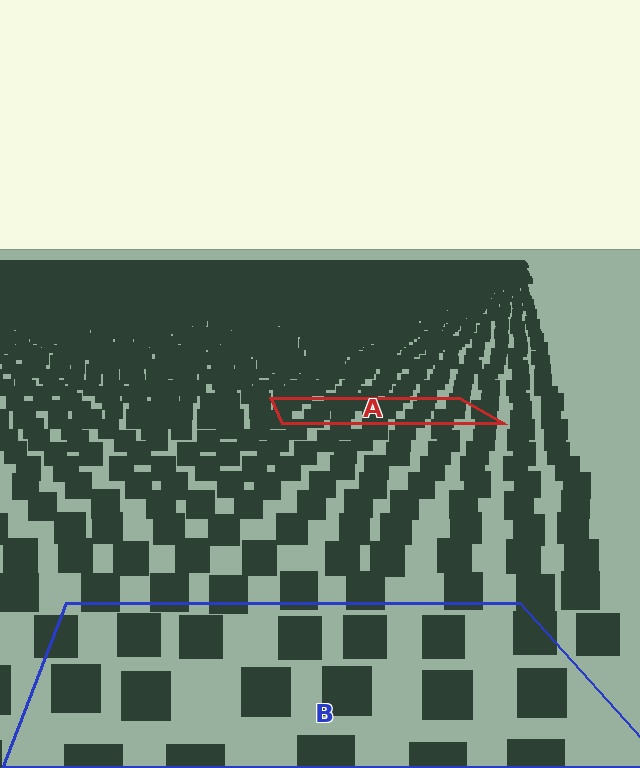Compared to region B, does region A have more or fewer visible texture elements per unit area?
Region A has more texture elements per unit area — they are packed more densely because it is farther away.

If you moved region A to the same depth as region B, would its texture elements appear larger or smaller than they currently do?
They would appear larger. At a closer depth, the same texture elements are projected at a bigger on-screen size.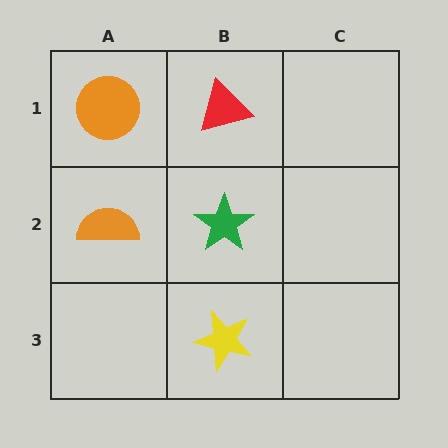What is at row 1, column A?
An orange circle.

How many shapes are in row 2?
2 shapes.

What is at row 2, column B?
A green star.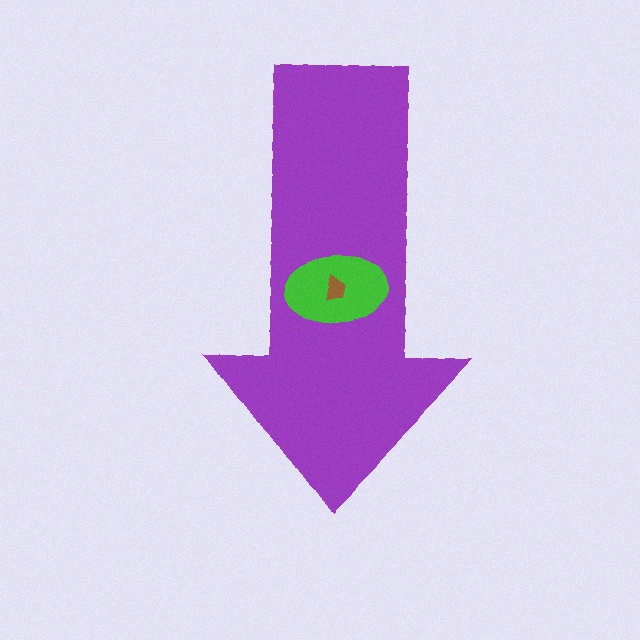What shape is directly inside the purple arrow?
The green ellipse.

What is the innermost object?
The brown trapezoid.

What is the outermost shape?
The purple arrow.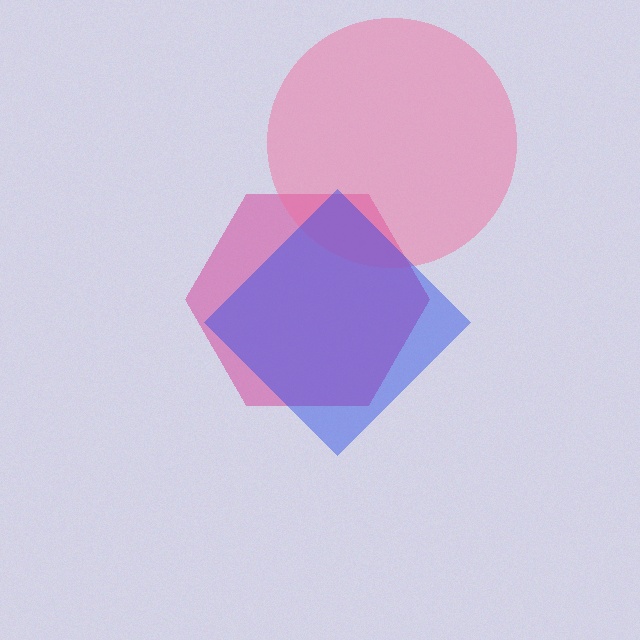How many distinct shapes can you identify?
There are 3 distinct shapes: a magenta hexagon, a pink circle, a blue diamond.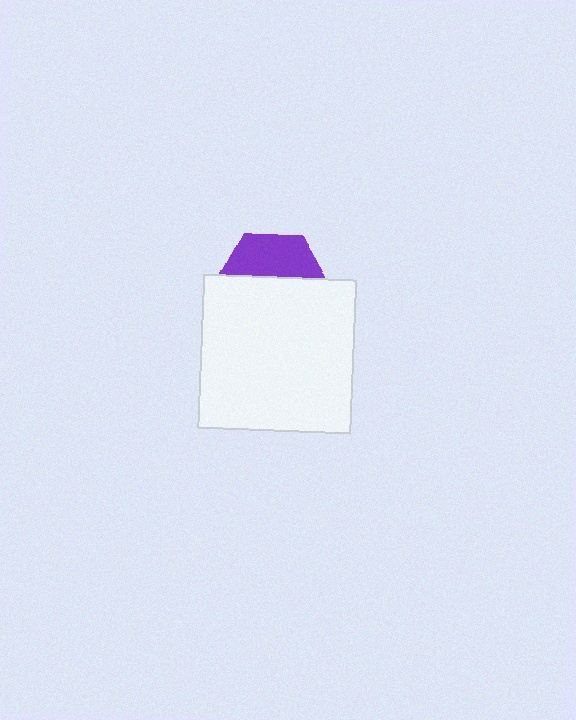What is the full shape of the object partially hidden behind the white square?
The partially hidden object is a purple hexagon.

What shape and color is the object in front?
The object in front is a white square.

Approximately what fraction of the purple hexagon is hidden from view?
Roughly 61% of the purple hexagon is hidden behind the white square.